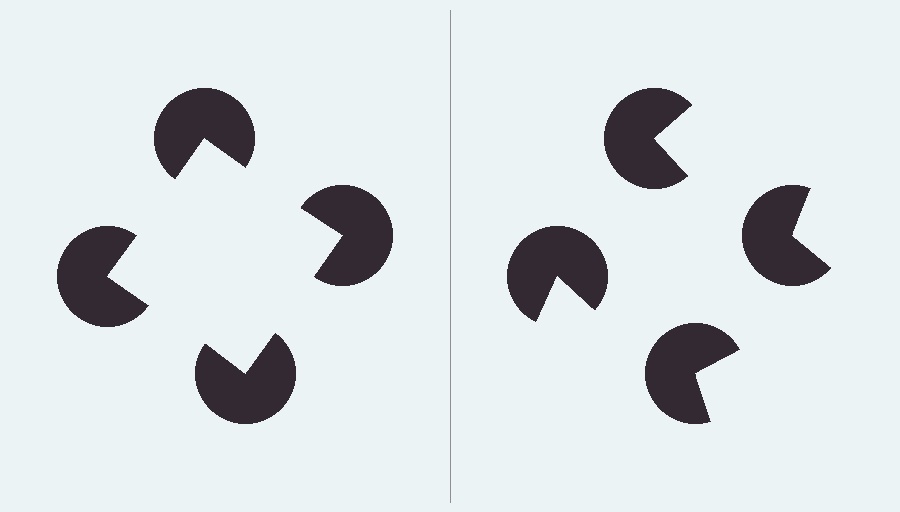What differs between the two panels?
The pac-man discs are positioned identically on both sides; only the wedge orientations differ. On the left they align to a square; on the right they are misaligned.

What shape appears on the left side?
An illusory square.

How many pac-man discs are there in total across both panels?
8 — 4 on each side.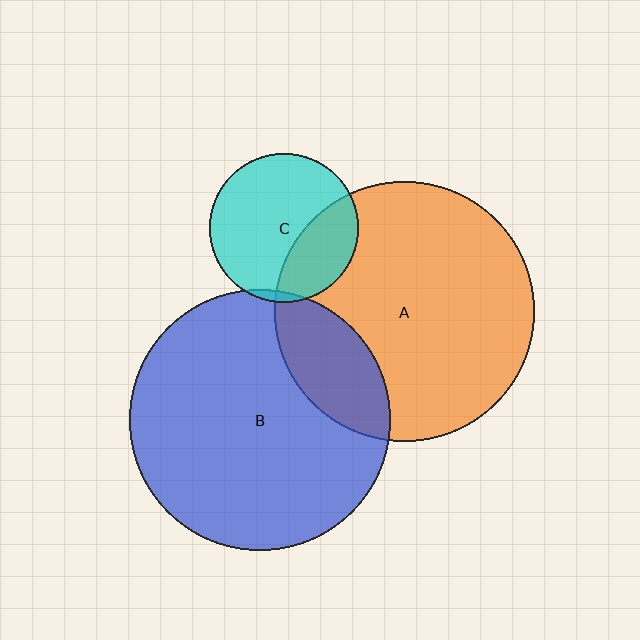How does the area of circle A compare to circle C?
Approximately 3.1 times.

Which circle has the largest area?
Circle B (blue).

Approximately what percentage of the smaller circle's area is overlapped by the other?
Approximately 5%.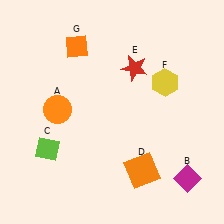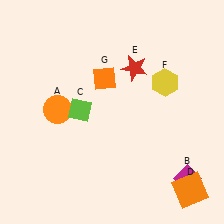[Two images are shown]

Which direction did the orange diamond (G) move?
The orange diamond (G) moved down.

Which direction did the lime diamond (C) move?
The lime diamond (C) moved up.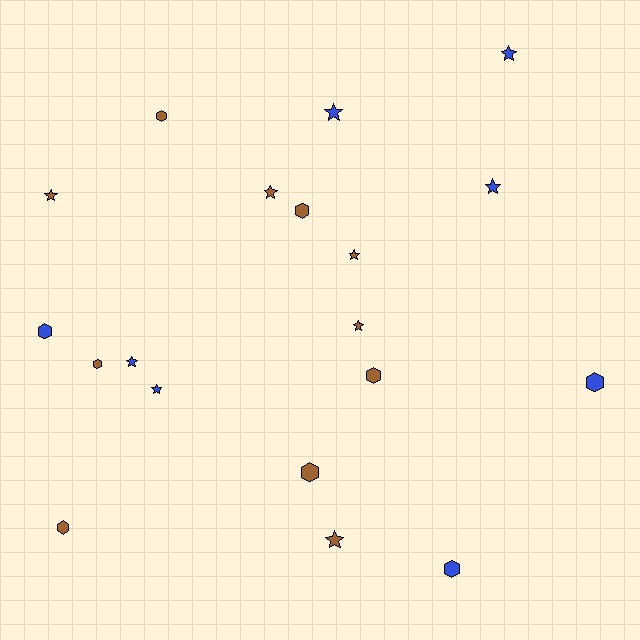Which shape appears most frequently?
Star, with 10 objects.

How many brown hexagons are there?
There are 6 brown hexagons.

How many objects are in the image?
There are 19 objects.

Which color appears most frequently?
Brown, with 11 objects.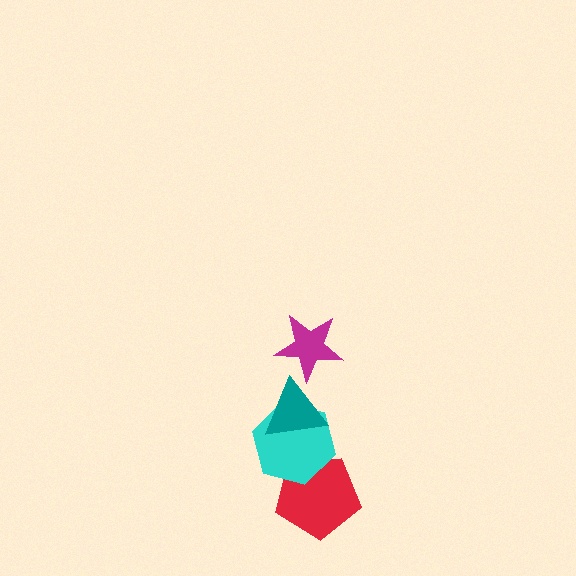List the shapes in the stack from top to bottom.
From top to bottom: the magenta star, the teal triangle, the cyan hexagon, the red pentagon.